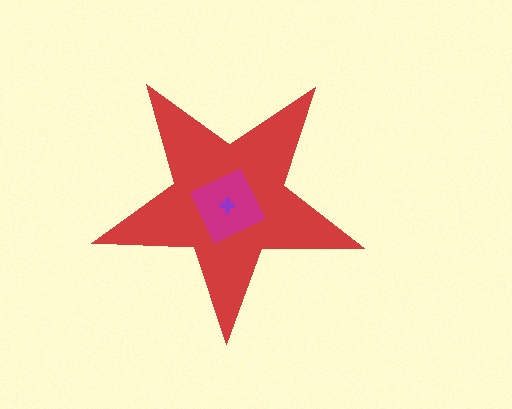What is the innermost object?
The purple cross.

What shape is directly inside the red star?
The magenta square.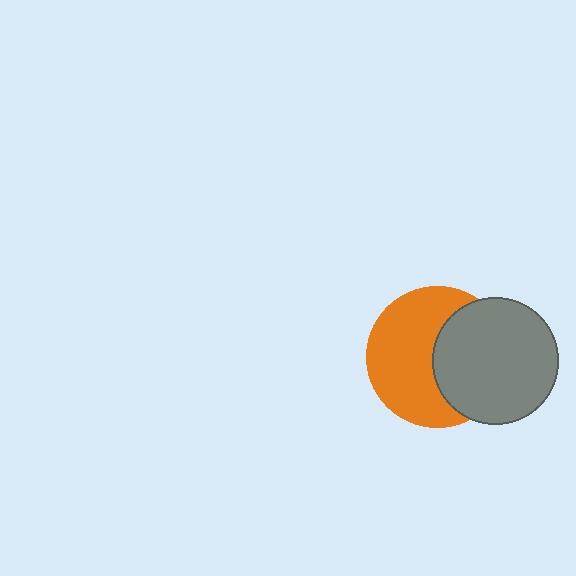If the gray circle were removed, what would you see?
You would see the complete orange circle.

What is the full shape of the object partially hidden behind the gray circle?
The partially hidden object is an orange circle.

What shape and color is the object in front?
The object in front is a gray circle.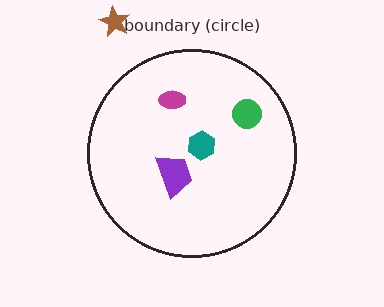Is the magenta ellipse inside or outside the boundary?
Inside.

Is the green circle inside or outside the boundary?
Inside.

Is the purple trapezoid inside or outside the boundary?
Inside.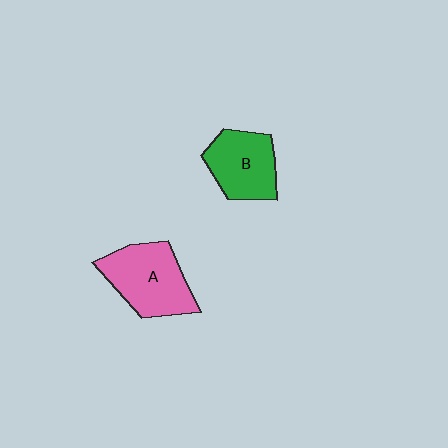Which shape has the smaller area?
Shape B (green).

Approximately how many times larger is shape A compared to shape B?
Approximately 1.2 times.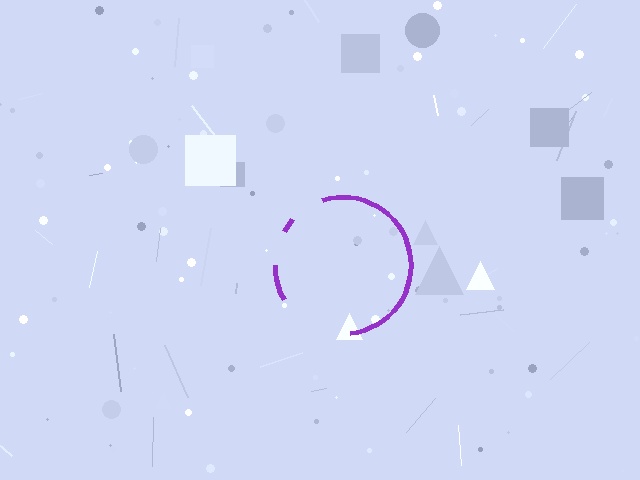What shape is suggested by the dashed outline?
The dashed outline suggests a circle.